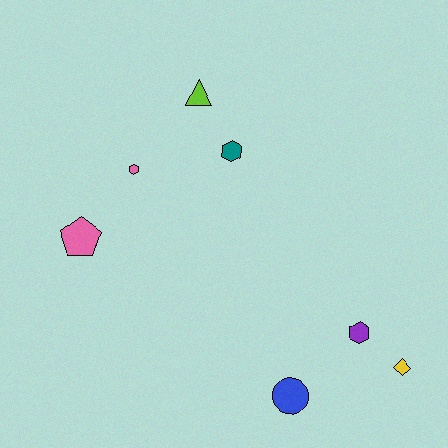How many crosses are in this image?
There are no crosses.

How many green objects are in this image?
There are no green objects.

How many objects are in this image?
There are 7 objects.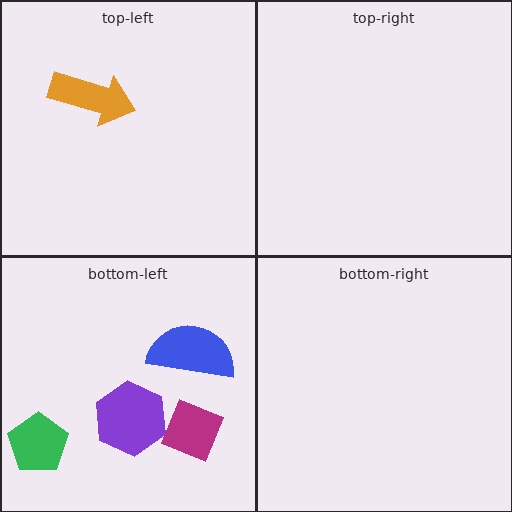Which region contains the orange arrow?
The top-left region.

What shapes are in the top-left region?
The orange arrow.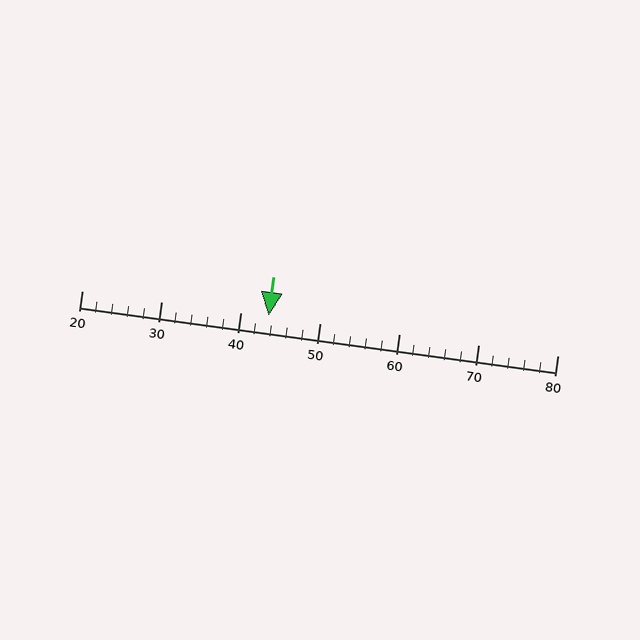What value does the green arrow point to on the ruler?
The green arrow points to approximately 44.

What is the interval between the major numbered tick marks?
The major tick marks are spaced 10 units apart.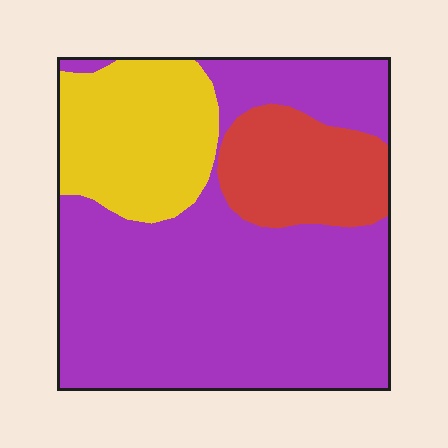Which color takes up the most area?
Purple, at roughly 65%.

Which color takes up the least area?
Red, at roughly 15%.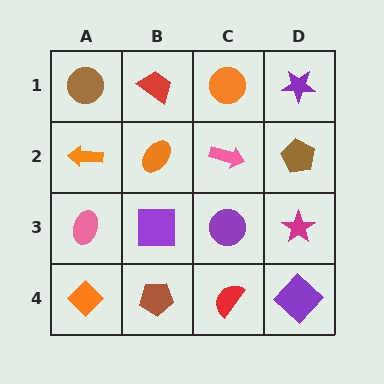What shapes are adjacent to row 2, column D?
A purple star (row 1, column D), a magenta star (row 3, column D), a pink arrow (row 2, column C).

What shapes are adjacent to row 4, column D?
A magenta star (row 3, column D), a red semicircle (row 4, column C).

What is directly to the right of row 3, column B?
A purple circle.